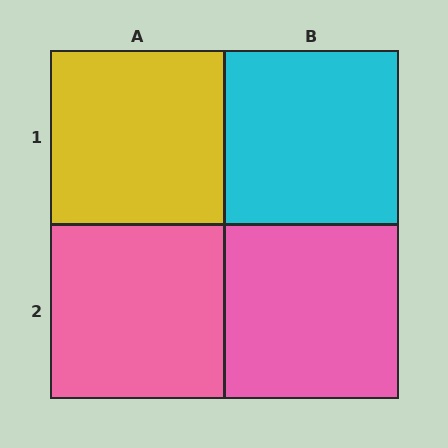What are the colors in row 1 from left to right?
Yellow, cyan.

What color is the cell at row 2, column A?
Pink.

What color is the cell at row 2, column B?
Pink.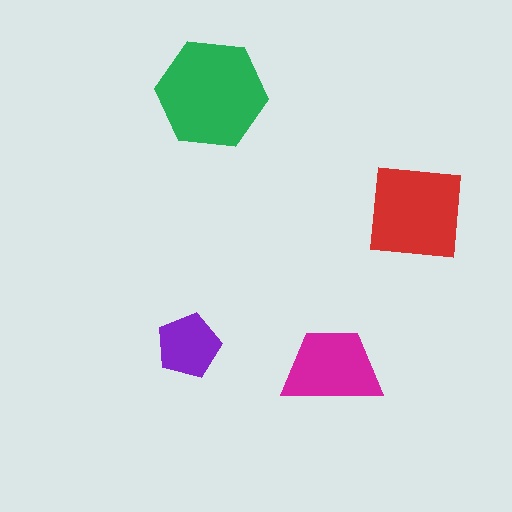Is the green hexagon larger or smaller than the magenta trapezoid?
Larger.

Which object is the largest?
The green hexagon.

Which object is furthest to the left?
The purple pentagon is leftmost.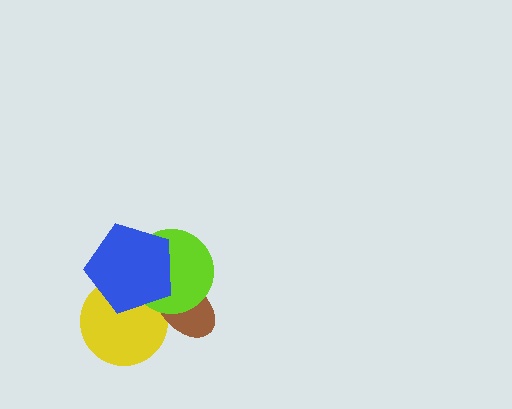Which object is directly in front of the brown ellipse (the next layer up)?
The lime circle is directly in front of the brown ellipse.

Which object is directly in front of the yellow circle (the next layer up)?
The brown ellipse is directly in front of the yellow circle.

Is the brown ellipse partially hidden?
Yes, it is partially covered by another shape.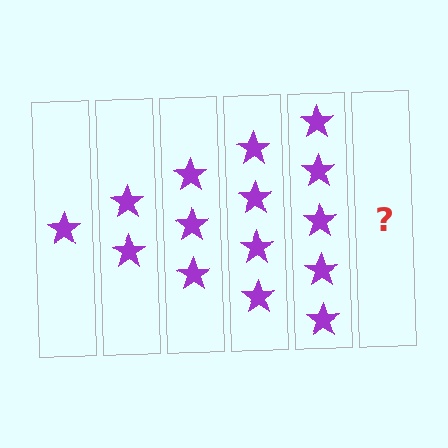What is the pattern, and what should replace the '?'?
The pattern is that each step adds one more star. The '?' should be 6 stars.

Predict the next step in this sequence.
The next step is 6 stars.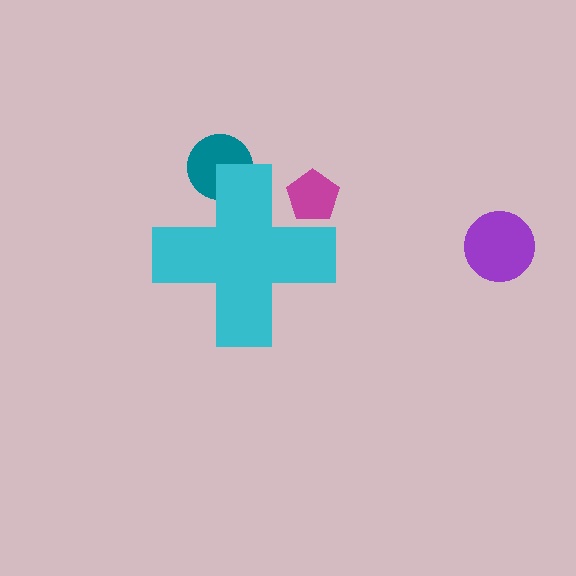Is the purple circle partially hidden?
No, the purple circle is fully visible.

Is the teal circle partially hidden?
Yes, the teal circle is partially hidden behind the cyan cross.